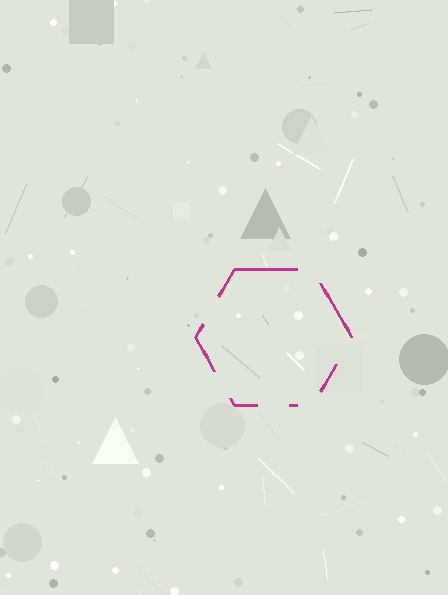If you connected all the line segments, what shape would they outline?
They would outline a hexagon.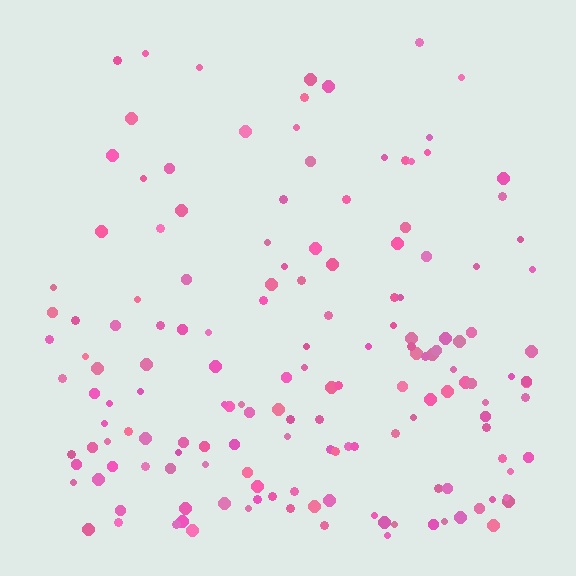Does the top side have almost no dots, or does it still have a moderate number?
Still a moderate number, just noticeably fewer than the bottom.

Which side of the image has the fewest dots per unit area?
The top.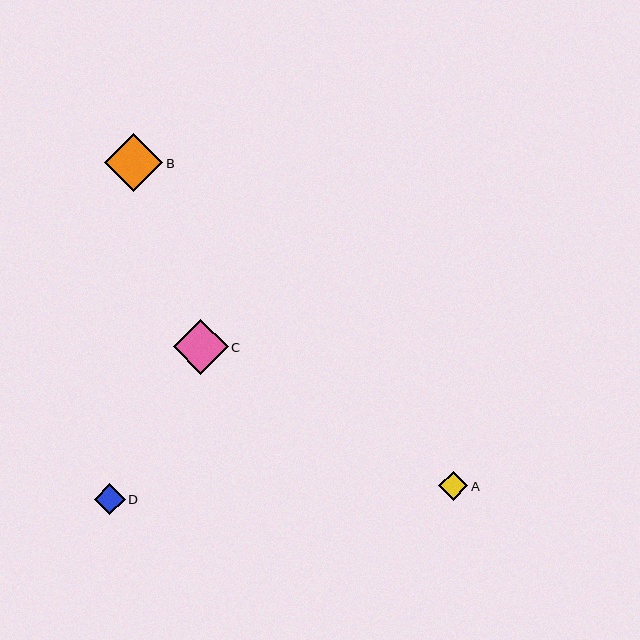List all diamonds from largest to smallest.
From largest to smallest: B, C, D, A.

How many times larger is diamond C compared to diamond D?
Diamond C is approximately 1.8 times the size of diamond D.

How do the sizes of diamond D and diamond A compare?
Diamond D and diamond A are approximately the same size.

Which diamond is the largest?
Diamond B is the largest with a size of approximately 58 pixels.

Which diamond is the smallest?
Diamond A is the smallest with a size of approximately 29 pixels.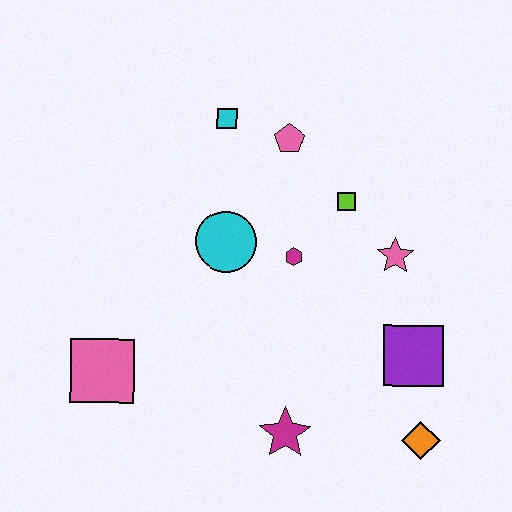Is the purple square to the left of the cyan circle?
No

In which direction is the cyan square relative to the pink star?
The cyan square is to the left of the pink star.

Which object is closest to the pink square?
The cyan circle is closest to the pink square.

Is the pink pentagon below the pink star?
No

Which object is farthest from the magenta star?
The cyan square is farthest from the magenta star.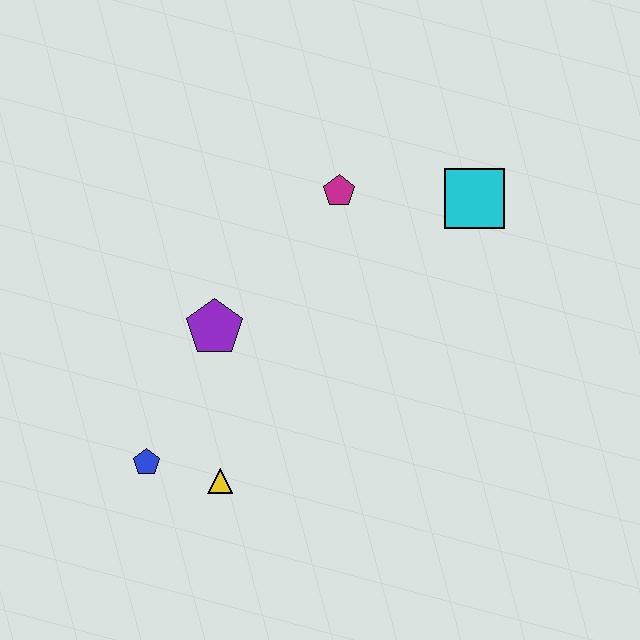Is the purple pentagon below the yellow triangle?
No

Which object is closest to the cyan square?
The magenta pentagon is closest to the cyan square.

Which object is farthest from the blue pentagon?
The cyan square is farthest from the blue pentagon.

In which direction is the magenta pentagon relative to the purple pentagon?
The magenta pentagon is above the purple pentagon.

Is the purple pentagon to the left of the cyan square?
Yes